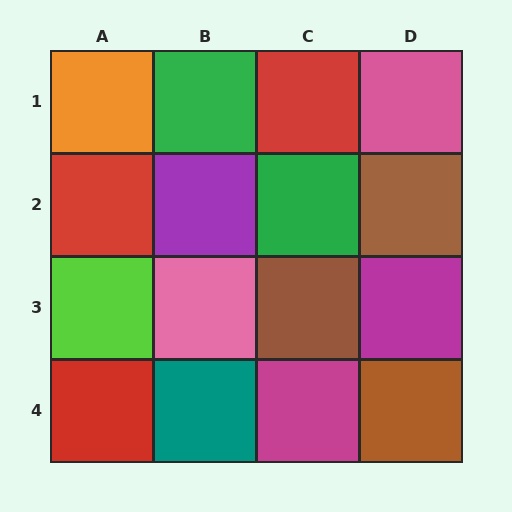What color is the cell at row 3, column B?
Pink.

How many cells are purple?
1 cell is purple.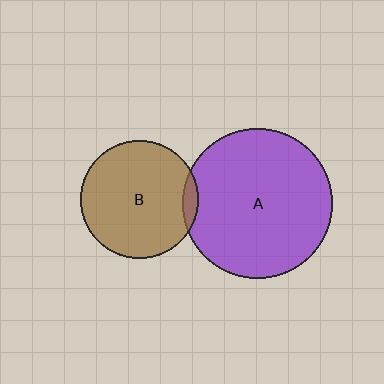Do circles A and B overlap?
Yes.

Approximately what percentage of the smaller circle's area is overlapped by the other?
Approximately 5%.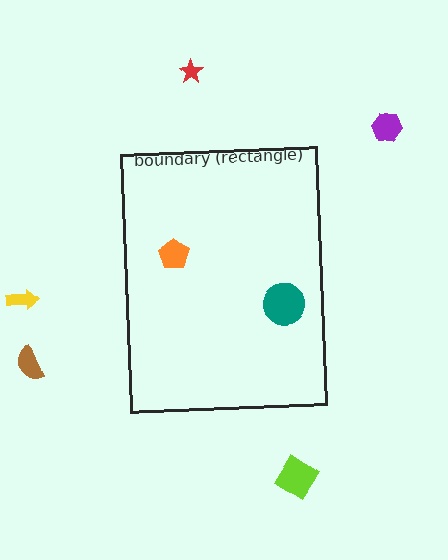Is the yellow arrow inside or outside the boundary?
Outside.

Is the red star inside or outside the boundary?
Outside.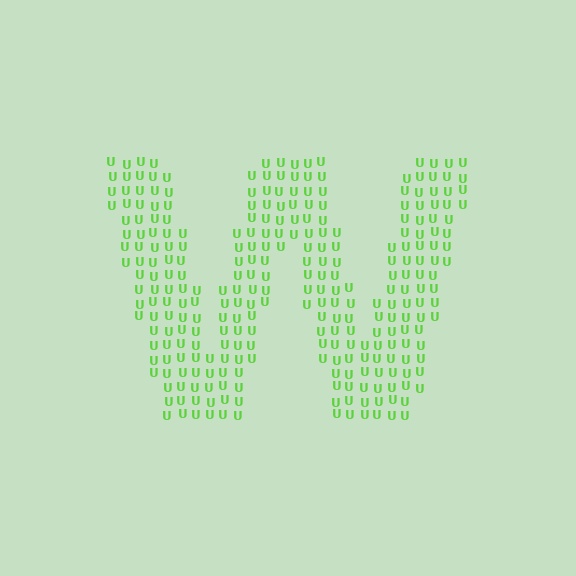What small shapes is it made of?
It is made of small letter U's.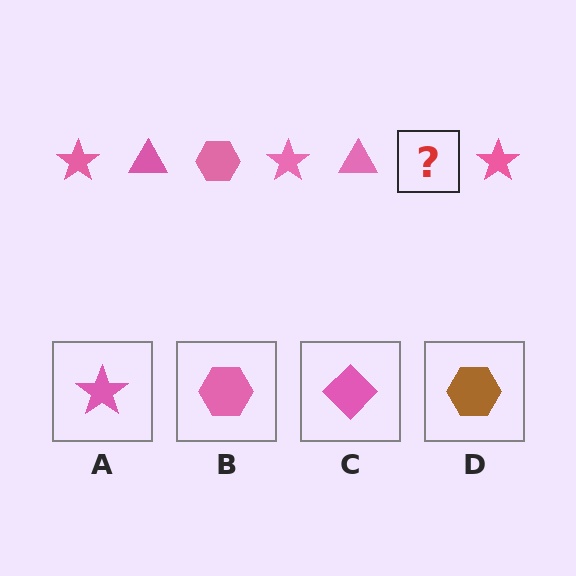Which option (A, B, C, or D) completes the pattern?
B.